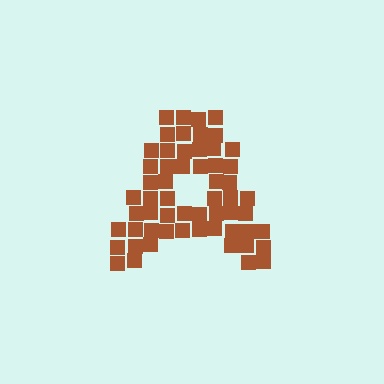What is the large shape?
The large shape is the letter A.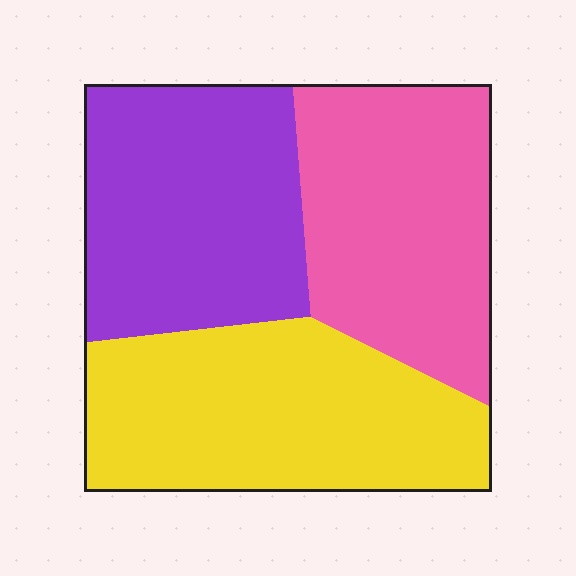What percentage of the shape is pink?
Pink takes up between a quarter and a half of the shape.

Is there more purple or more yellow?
Yellow.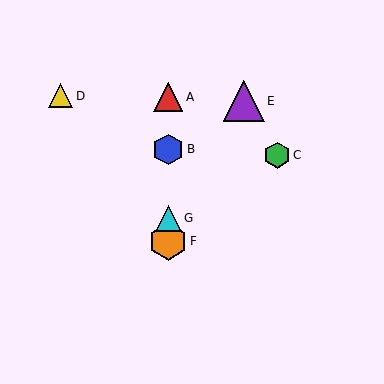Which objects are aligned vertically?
Objects A, B, F, G are aligned vertically.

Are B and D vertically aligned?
No, B is at x≈168 and D is at x≈60.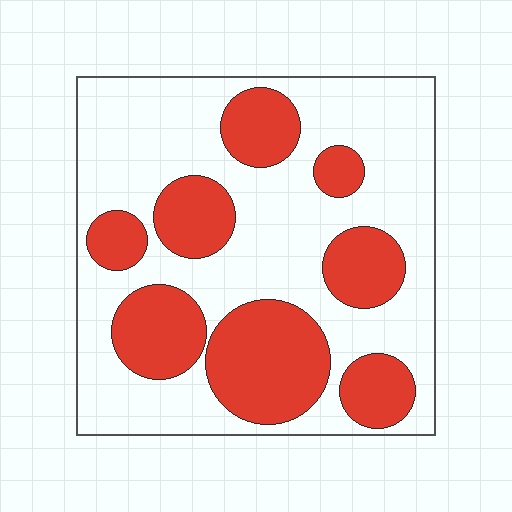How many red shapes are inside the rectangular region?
8.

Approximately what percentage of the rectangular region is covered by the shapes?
Approximately 35%.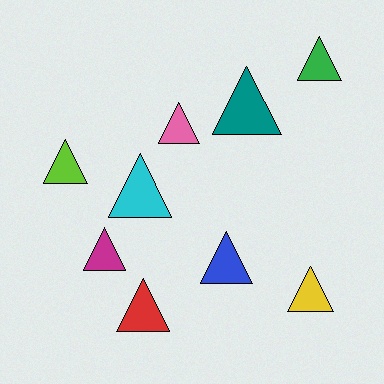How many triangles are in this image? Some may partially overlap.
There are 9 triangles.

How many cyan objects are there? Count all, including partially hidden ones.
There is 1 cyan object.